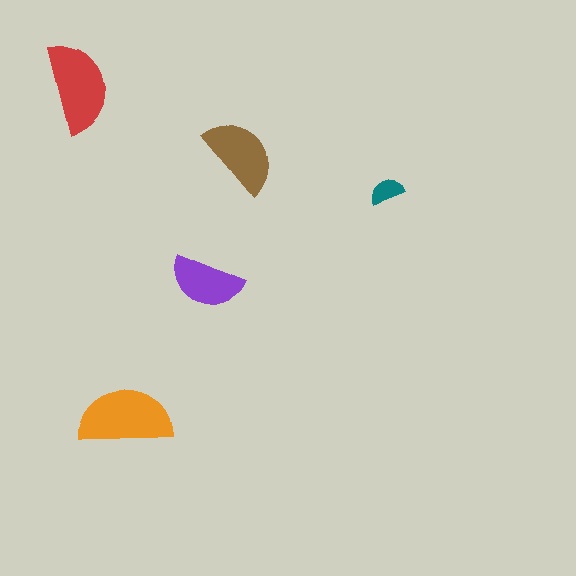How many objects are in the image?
There are 5 objects in the image.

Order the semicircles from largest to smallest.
the orange one, the red one, the brown one, the purple one, the teal one.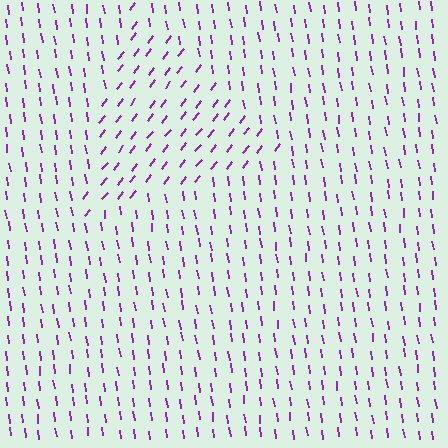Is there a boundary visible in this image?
Yes, there is a texture boundary formed by a change in line orientation.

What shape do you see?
I see a triangle.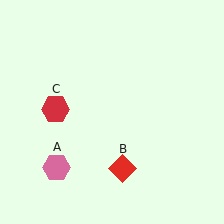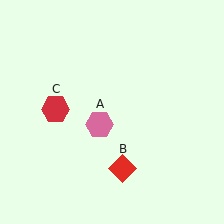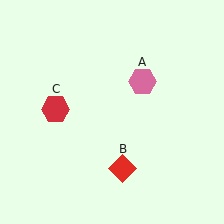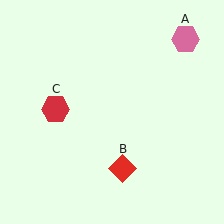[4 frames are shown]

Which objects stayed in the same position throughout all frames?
Red diamond (object B) and red hexagon (object C) remained stationary.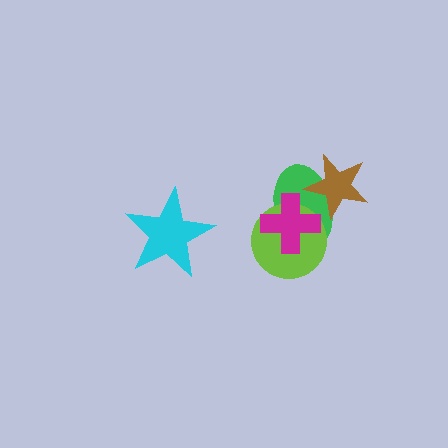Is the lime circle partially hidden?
Yes, it is partially covered by another shape.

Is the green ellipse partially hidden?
Yes, it is partially covered by another shape.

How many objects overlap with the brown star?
1 object overlaps with the brown star.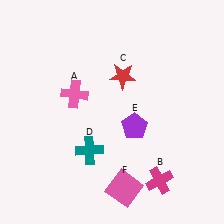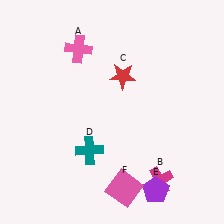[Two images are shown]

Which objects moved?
The objects that moved are: the pink cross (A), the purple pentagon (E).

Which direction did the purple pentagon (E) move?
The purple pentagon (E) moved down.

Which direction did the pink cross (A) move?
The pink cross (A) moved up.